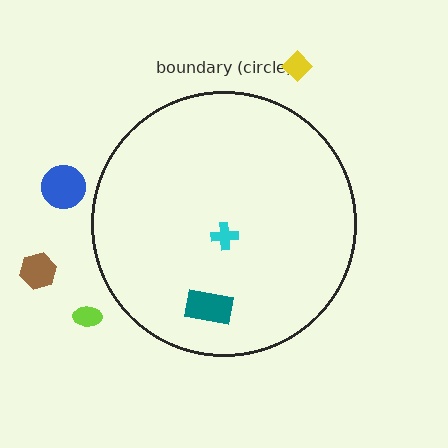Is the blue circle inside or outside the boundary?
Outside.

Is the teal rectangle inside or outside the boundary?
Inside.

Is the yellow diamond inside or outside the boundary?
Outside.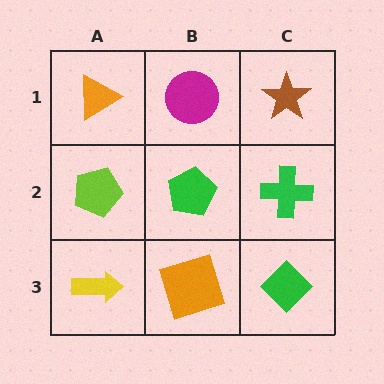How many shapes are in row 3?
3 shapes.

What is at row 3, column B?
An orange square.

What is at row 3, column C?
A green diamond.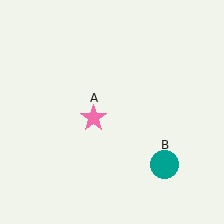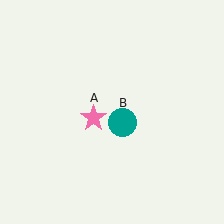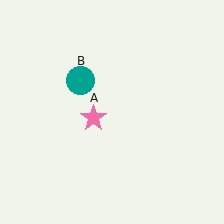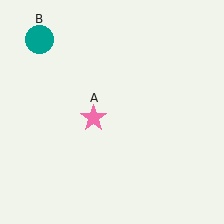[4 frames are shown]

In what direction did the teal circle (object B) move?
The teal circle (object B) moved up and to the left.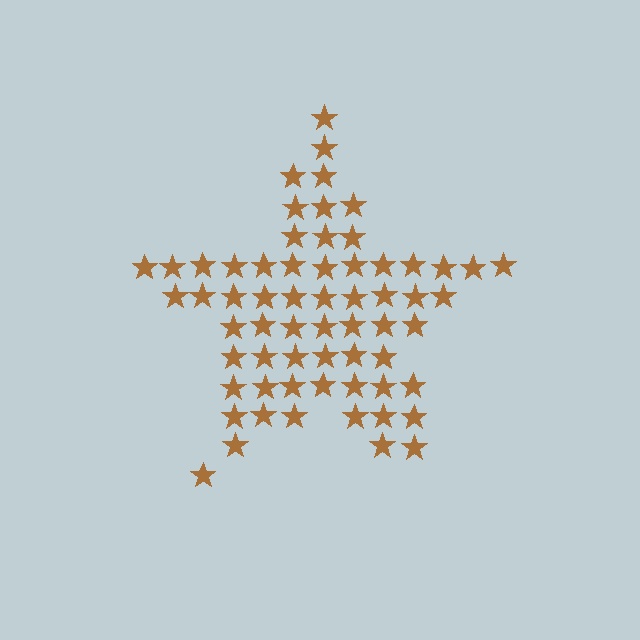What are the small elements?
The small elements are stars.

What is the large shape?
The large shape is a star.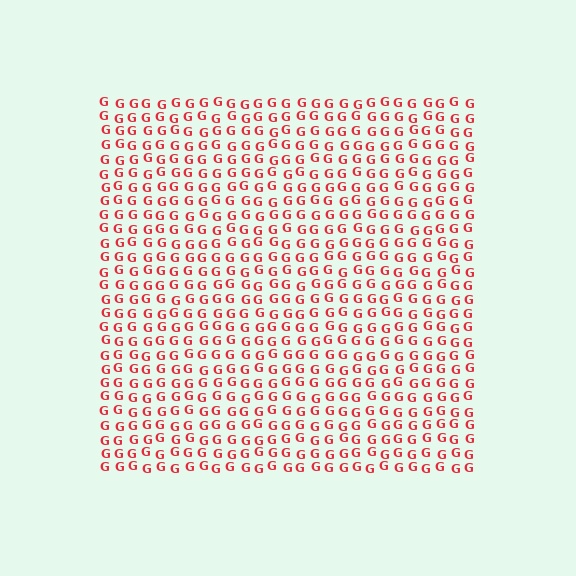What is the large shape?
The large shape is a square.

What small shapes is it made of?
It is made of small letter G's.